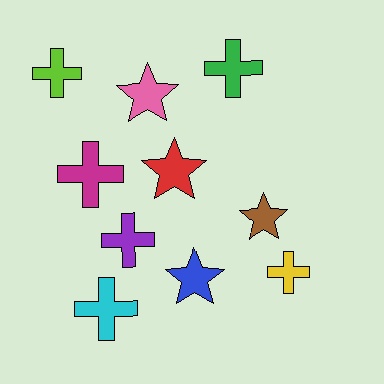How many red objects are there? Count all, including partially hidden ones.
There is 1 red object.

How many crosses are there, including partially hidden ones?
There are 6 crosses.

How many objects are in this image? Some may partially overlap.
There are 10 objects.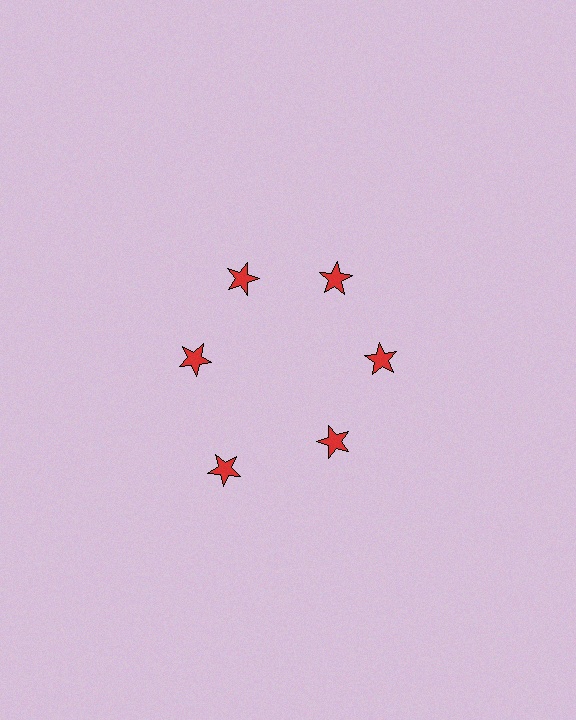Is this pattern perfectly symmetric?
No. The 6 red stars are arranged in a ring, but one element near the 7 o'clock position is pushed outward from the center, breaking the 6-fold rotational symmetry.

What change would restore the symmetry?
The symmetry would be restored by moving it inward, back onto the ring so that all 6 stars sit at equal angles and equal distance from the center.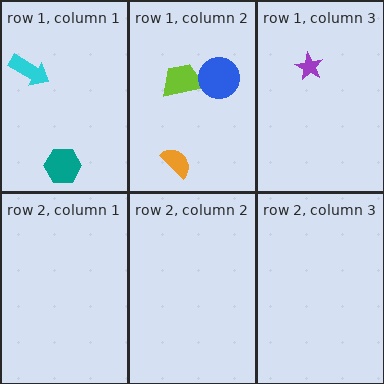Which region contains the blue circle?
The row 1, column 2 region.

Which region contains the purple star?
The row 1, column 3 region.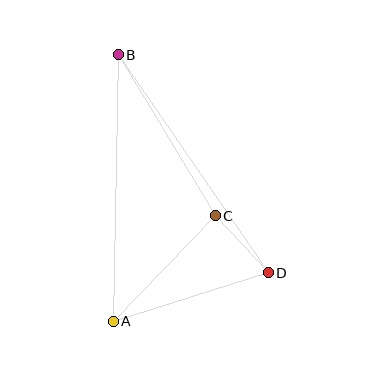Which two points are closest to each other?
Points C and D are closest to each other.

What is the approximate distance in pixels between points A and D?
The distance between A and D is approximately 162 pixels.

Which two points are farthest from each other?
Points A and B are farthest from each other.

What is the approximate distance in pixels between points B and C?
The distance between B and C is approximately 188 pixels.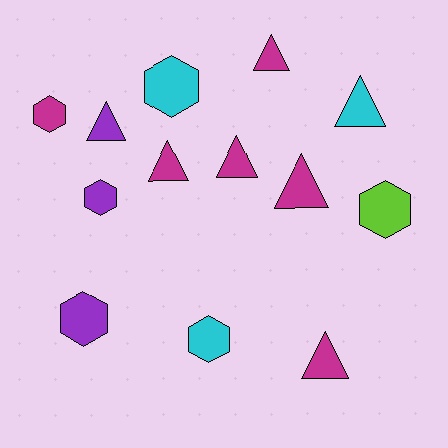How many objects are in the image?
There are 13 objects.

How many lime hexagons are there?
There is 1 lime hexagon.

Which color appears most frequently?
Magenta, with 6 objects.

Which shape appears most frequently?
Triangle, with 7 objects.